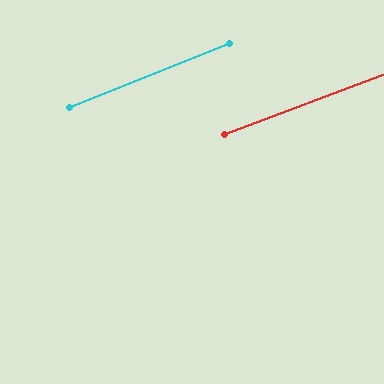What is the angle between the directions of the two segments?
Approximately 1 degree.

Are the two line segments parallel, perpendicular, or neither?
Parallel — their directions differ by only 1.4°.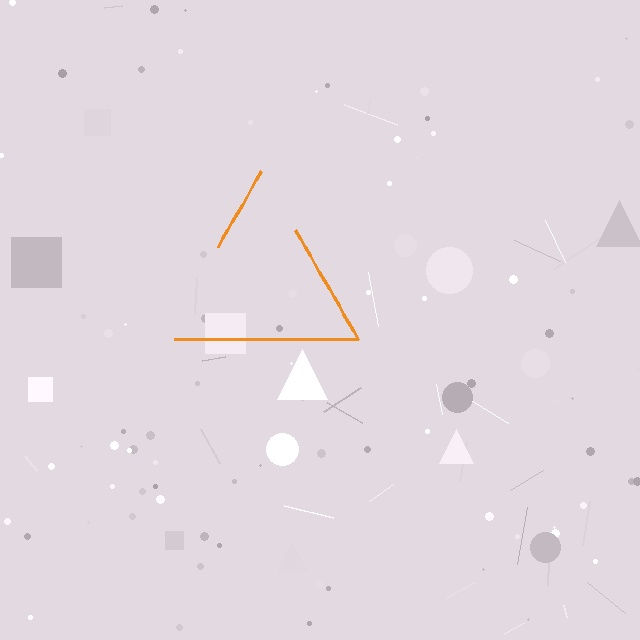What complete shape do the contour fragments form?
The contour fragments form a triangle.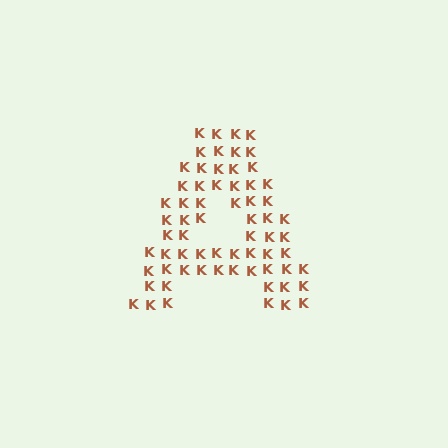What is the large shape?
The large shape is the letter A.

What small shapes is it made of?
It is made of small letter K's.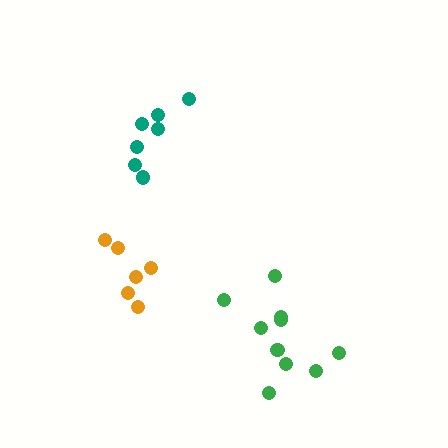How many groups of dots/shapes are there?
There are 3 groups.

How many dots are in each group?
Group 1: 10 dots, Group 2: 6 dots, Group 3: 7 dots (23 total).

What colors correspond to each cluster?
The clusters are colored: green, orange, teal.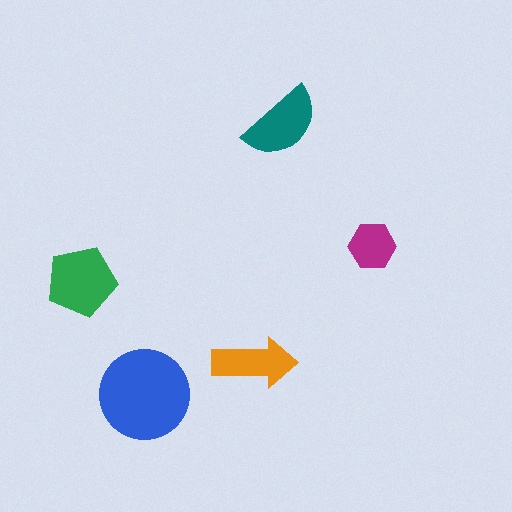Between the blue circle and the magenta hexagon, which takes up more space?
The blue circle.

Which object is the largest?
The blue circle.